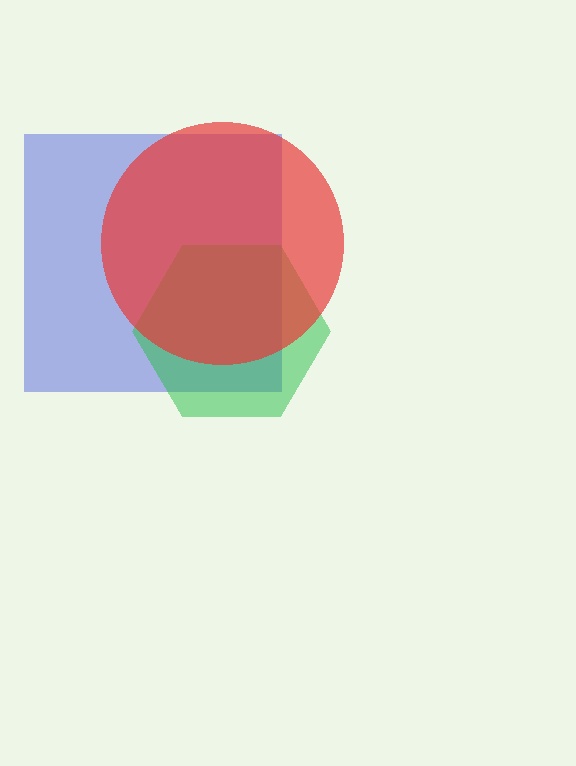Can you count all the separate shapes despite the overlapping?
Yes, there are 3 separate shapes.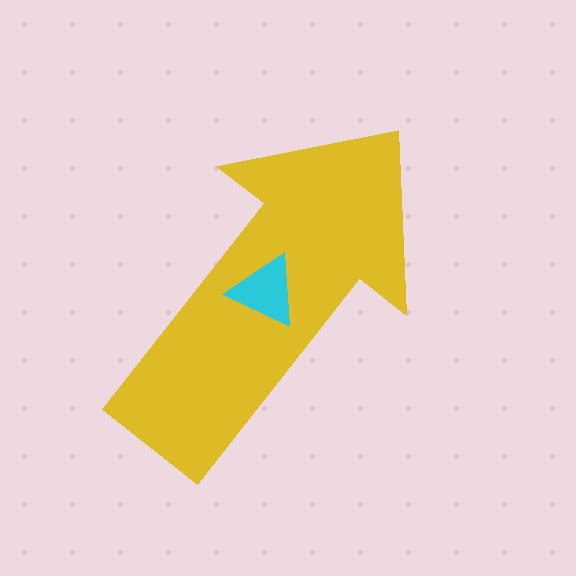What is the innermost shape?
The cyan triangle.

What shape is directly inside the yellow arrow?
The cyan triangle.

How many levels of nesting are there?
2.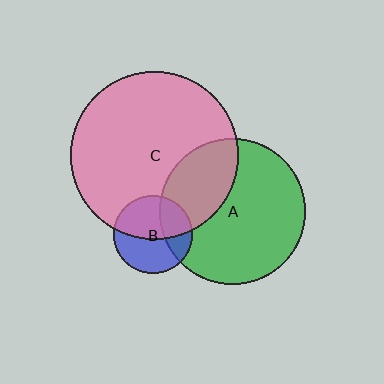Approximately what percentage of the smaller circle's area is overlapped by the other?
Approximately 55%.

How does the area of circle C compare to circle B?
Approximately 4.6 times.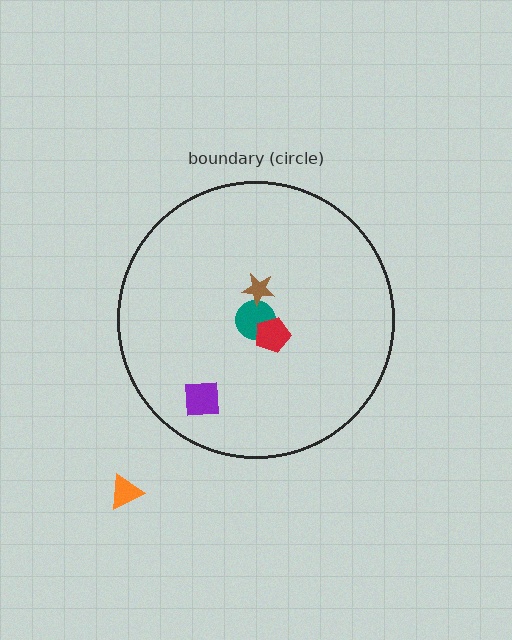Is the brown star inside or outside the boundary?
Inside.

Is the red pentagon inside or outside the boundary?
Inside.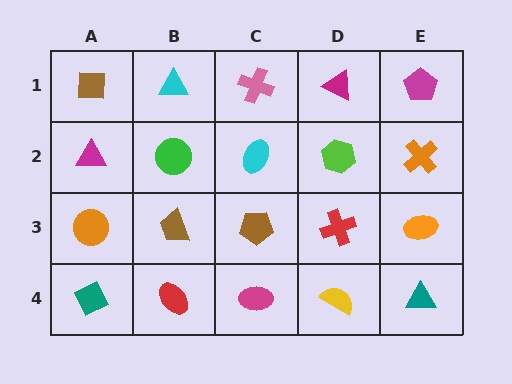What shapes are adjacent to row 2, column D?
A magenta triangle (row 1, column D), a red cross (row 3, column D), a cyan ellipse (row 2, column C), an orange cross (row 2, column E).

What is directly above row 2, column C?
A pink cross.